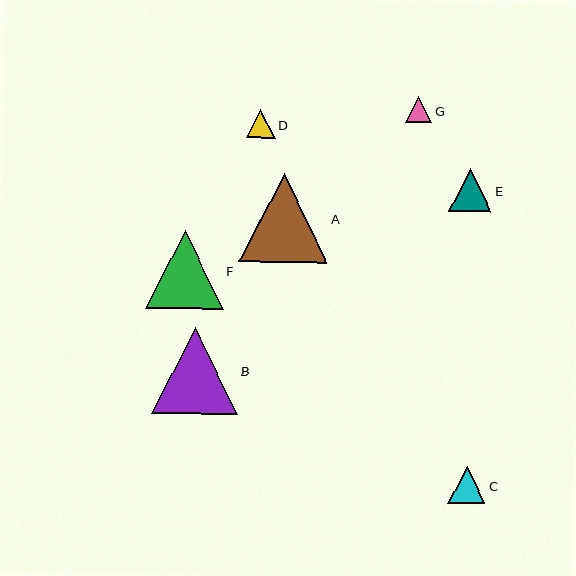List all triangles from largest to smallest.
From largest to smallest: A, B, F, E, C, D, G.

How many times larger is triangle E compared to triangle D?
Triangle E is approximately 1.5 times the size of triangle D.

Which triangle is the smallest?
Triangle G is the smallest with a size of approximately 26 pixels.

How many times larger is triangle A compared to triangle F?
Triangle A is approximately 1.1 times the size of triangle F.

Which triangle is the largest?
Triangle A is the largest with a size of approximately 89 pixels.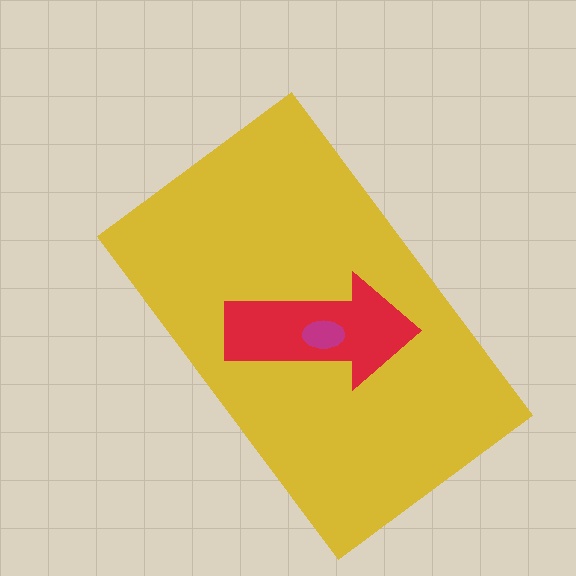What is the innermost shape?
The magenta ellipse.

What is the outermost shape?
The yellow rectangle.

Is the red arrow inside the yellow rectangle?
Yes.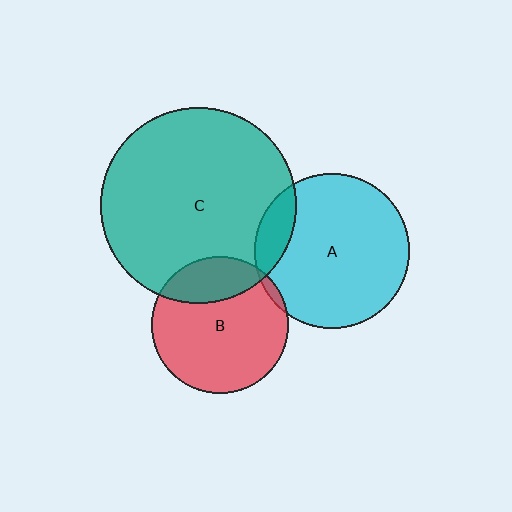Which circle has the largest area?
Circle C (teal).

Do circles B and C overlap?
Yes.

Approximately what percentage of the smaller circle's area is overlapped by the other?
Approximately 25%.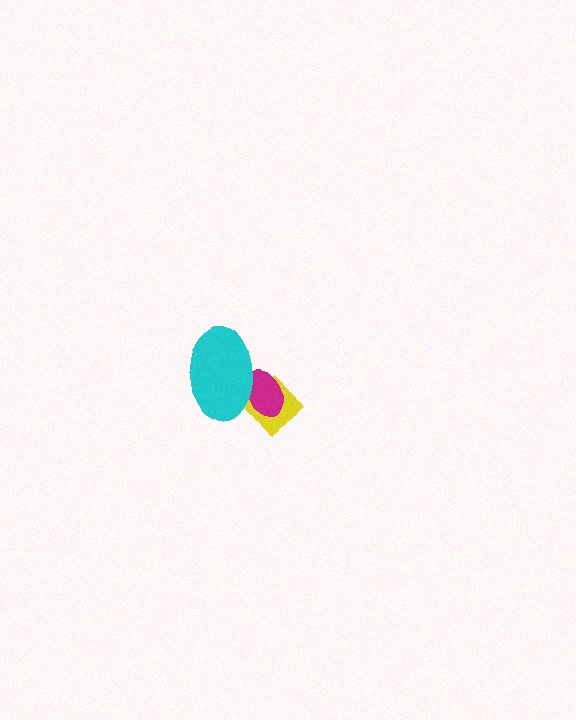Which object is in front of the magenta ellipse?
The cyan ellipse is in front of the magenta ellipse.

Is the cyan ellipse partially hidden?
No, no other shape covers it.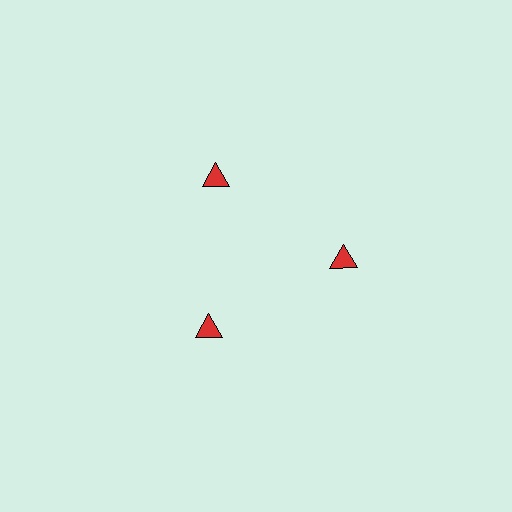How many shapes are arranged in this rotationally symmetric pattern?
There are 3 shapes, arranged in 3 groups of 1.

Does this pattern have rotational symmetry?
Yes, this pattern has 3-fold rotational symmetry. It looks the same after rotating 120 degrees around the center.